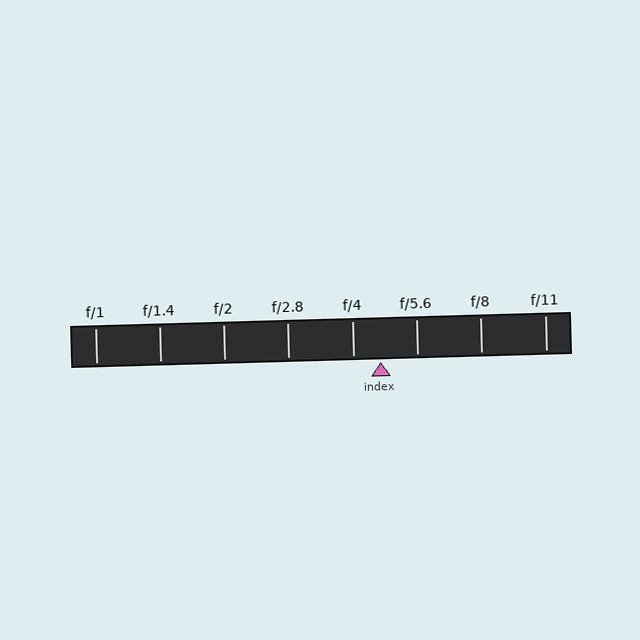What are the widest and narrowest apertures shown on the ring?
The widest aperture shown is f/1 and the narrowest is f/11.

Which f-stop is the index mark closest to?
The index mark is closest to f/4.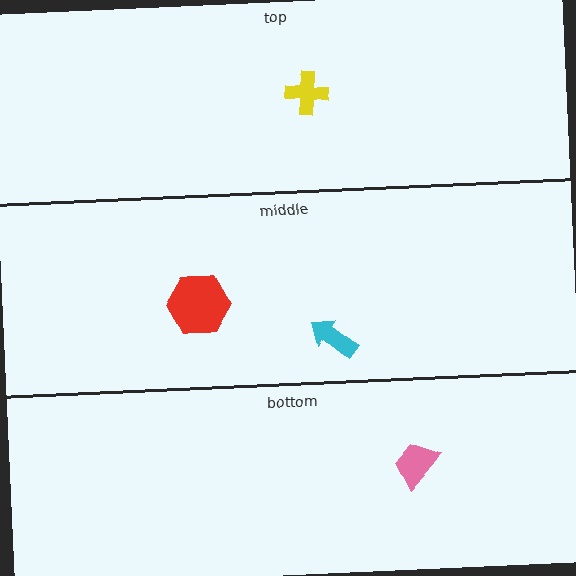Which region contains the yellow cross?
The top region.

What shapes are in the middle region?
The cyan arrow, the red hexagon.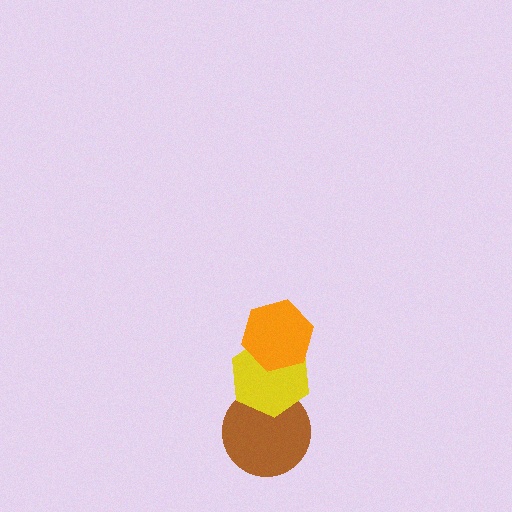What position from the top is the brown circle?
The brown circle is 3rd from the top.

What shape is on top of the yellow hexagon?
The orange hexagon is on top of the yellow hexagon.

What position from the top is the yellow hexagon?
The yellow hexagon is 2nd from the top.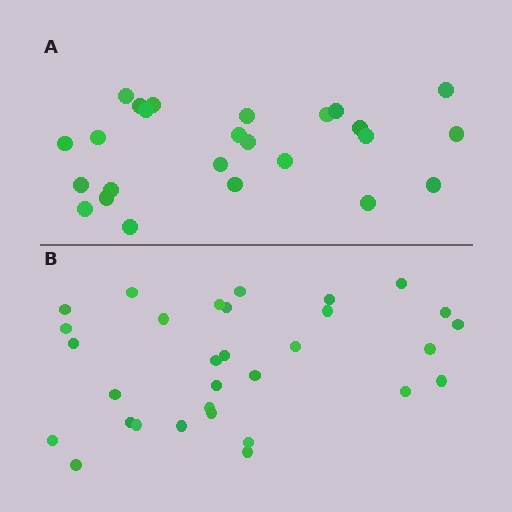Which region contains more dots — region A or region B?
Region B (the bottom region) has more dots.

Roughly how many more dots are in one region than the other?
Region B has about 6 more dots than region A.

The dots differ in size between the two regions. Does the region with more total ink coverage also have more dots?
No. Region A has more total ink coverage because its dots are larger, but region B actually contains more individual dots. Total area can be misleading — the number of items is what matters here.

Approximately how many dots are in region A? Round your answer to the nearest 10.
About 20 dots. (The exact count is 25, which rounds to 20.)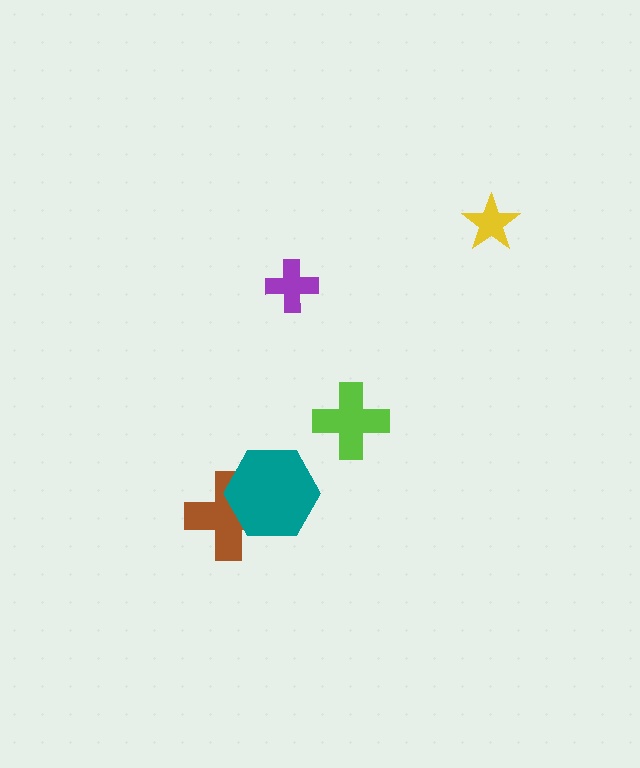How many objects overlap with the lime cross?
0 objects overlap with the lime cross.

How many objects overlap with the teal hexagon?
1 object overlaps with the teal hexagon.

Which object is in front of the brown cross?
The teal hexagon is in front of the brown cross.